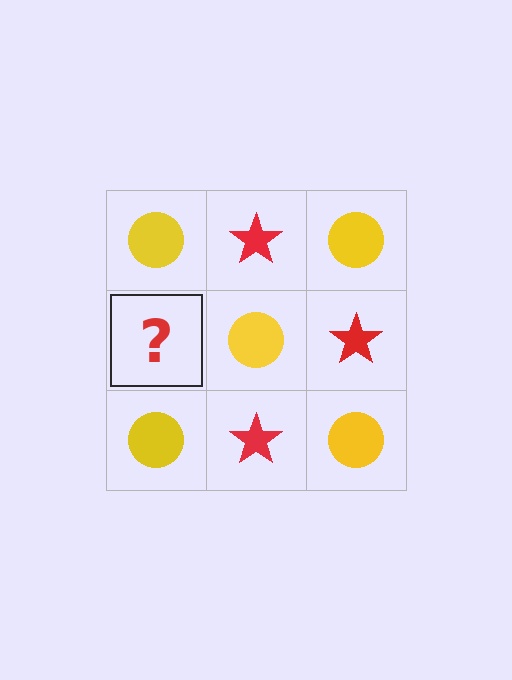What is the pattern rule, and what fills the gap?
The rule is that it alternates yellow circle and red star in a checkerboard pattern. The gap should be filled with a red star.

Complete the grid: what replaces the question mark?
The question mark should be replaced with a red star.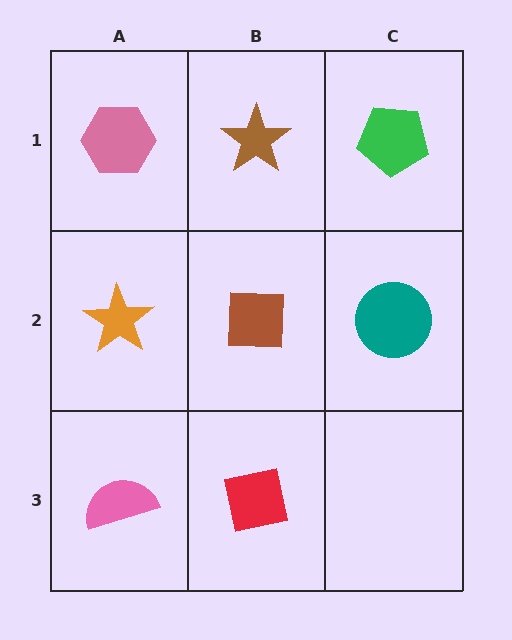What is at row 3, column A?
A pink semicircle.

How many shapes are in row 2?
3 shapes.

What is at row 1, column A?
A pink hexagon.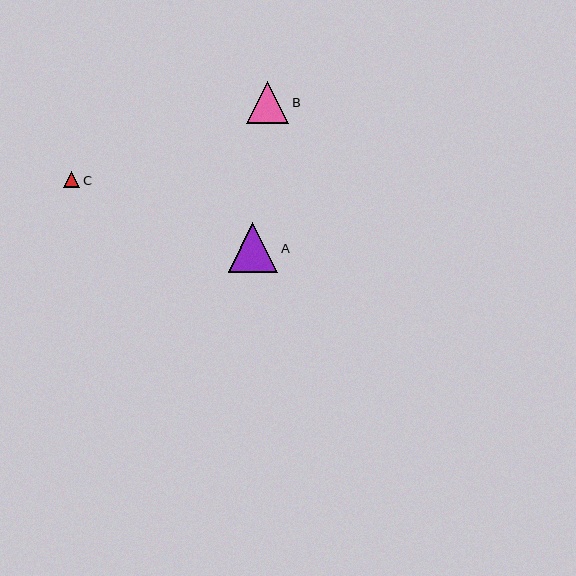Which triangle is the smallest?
Triangle C is the smallest with a size of approximately 16 pixels.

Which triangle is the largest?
Triangle A is the largest with a size of approximately 50 pixels.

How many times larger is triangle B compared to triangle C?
Triangle B is approximately 2.6 times the size of triangle C.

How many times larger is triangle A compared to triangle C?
Triangle A is approximately 3.1 times the size of triangle C.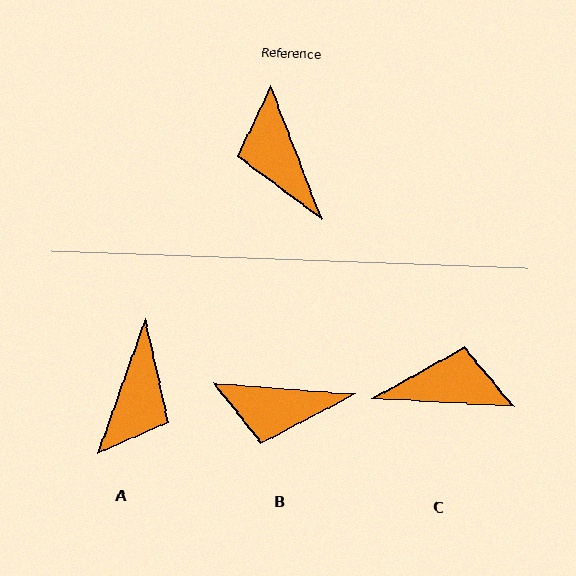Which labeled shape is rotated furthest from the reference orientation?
A, about 139 degrees away.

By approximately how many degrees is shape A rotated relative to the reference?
Approximately 139 degrees counter-clockwise.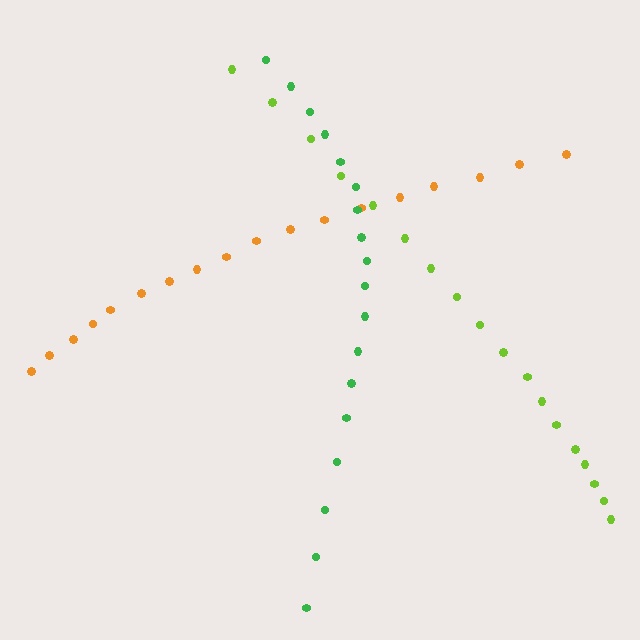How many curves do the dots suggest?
There are 3 distinct paths.